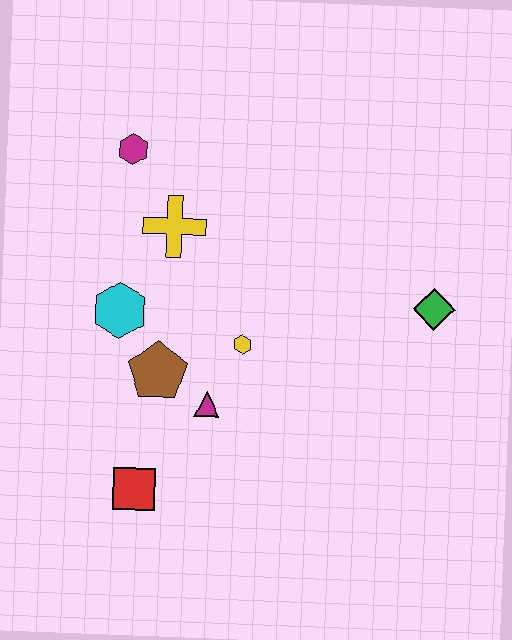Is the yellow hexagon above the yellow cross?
No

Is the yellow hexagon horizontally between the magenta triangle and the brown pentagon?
No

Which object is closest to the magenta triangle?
The brown pentagon is closest to the magenta triangle.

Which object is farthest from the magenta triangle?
The magenta hexagon is farthest from the magenta triangle.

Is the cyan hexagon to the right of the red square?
No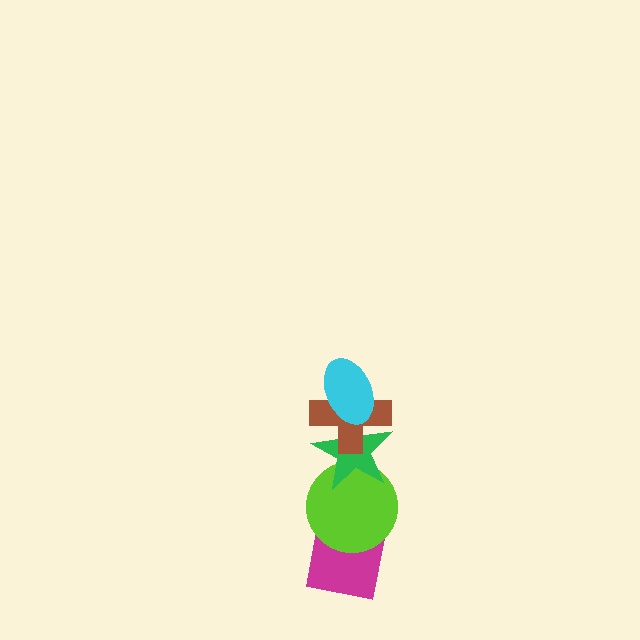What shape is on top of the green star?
The brown cross is on top of the green star.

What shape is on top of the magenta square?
The lime circle is on top of the magenta square.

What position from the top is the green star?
The green star is 3rd from the top.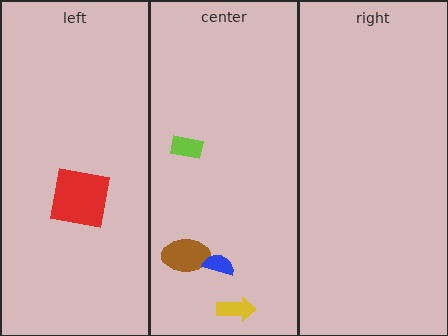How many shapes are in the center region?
4.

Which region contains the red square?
The left region.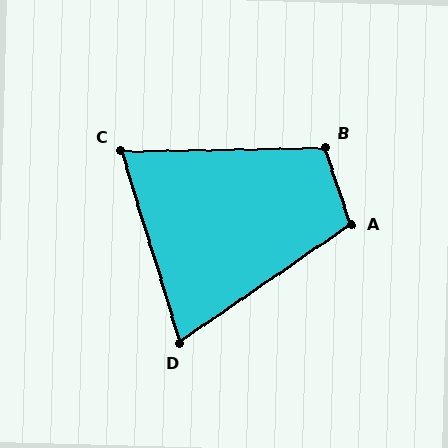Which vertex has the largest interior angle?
B, at approximately 108 degrees.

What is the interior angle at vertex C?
Approximately 74 degrees (acute).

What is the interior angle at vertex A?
Approximately 106 degrees (obtuse).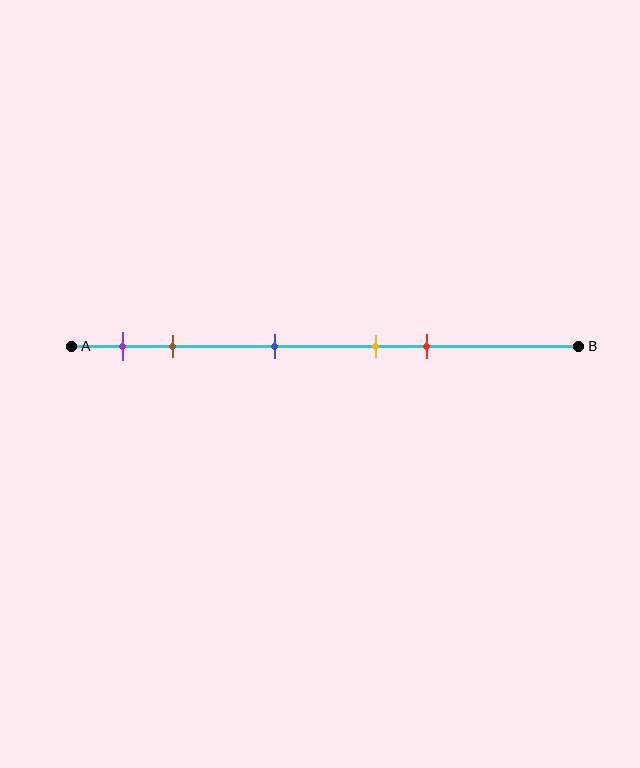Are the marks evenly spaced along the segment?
No, the marks are not evenly spaced.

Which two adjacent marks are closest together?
The yellow and red marks are the closest adjacent pair.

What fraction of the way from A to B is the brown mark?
The brown mark is approximately 20% (0.2) of the way from A to B.